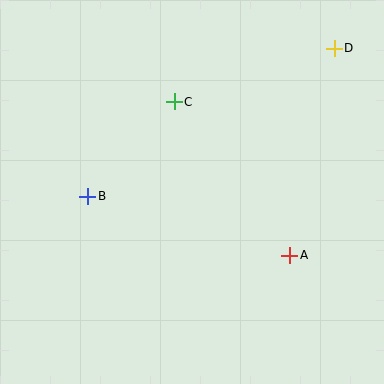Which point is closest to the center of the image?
Point C at (174, 102) is closest to the center.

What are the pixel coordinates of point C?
Point C is at (174, 102).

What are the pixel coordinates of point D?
Point D is at (334, 48).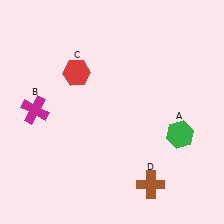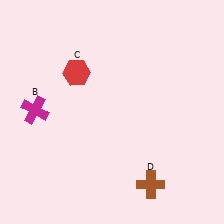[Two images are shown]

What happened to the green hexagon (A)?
The green hexagon (A) was removed in Image 2. It was in the bottom-right area of Image 1.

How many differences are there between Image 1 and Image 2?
There is 1 difference between the two images.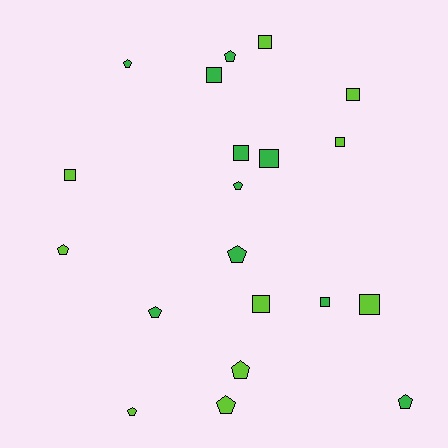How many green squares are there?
There are 4 green squares.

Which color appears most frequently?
Lime, with 10 objects.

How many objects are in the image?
There are 20 objects.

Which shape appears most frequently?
Pentagon, with 10 objects.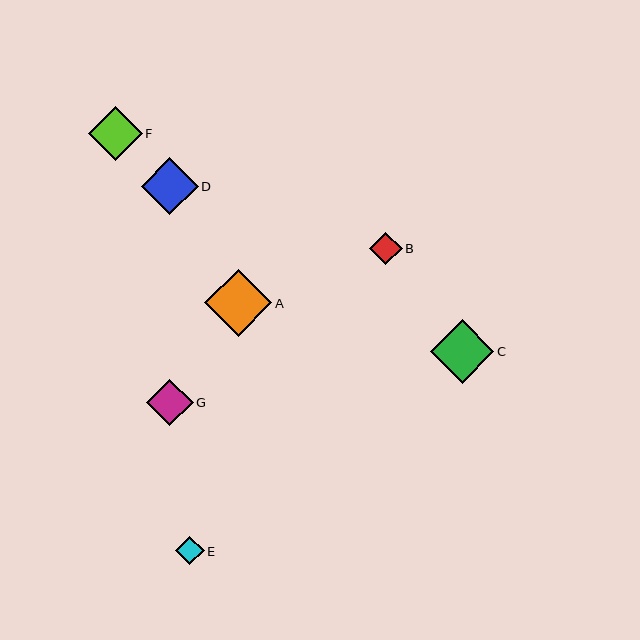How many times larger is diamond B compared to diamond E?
Diamond B is approximately 1.1 times the size of diamond E.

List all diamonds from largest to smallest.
From largest to smallest: A, C, D, F, G, B, E.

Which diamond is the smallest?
Diamond E is the smallest with a size of approximately 29 pixels.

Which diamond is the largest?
Diamond A is the largest with a size of approximately 67 pixels.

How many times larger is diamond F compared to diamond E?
Diamond F is approximately 1.9 times the size of diamond E.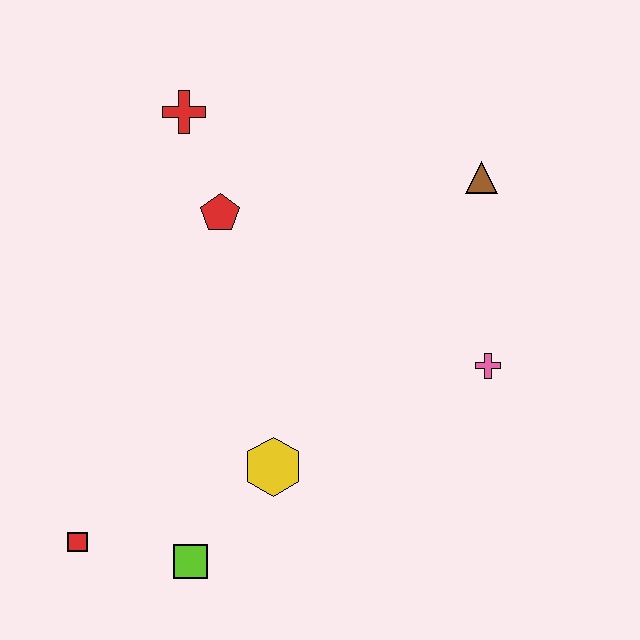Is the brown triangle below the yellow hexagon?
No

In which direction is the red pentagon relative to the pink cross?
The red pentagon is to the left of the pink cross.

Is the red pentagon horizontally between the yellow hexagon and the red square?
Yes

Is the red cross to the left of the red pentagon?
Yes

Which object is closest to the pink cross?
The brown triangle is closest to the pink cross.